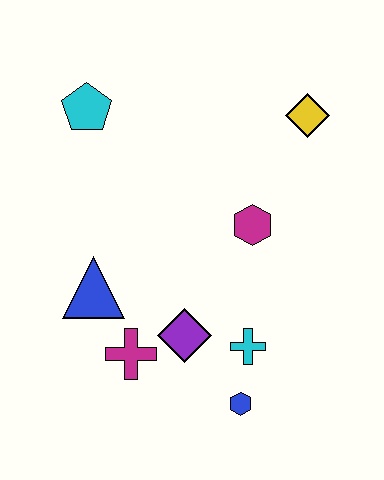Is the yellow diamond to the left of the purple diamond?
No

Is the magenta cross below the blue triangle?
Yes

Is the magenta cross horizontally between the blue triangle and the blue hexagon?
Yes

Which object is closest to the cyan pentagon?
The blue triangle is closest to the cyan pentagon.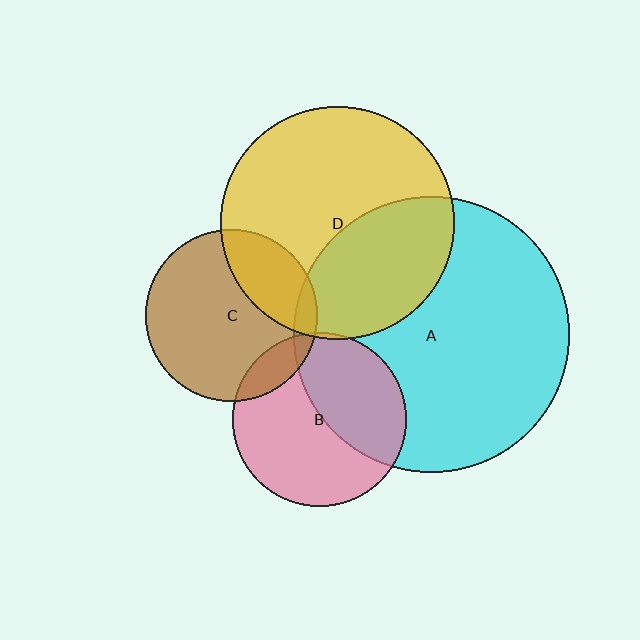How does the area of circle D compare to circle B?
Approximately 1.8 times.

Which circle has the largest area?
Circle A (cyan).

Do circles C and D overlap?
Yes.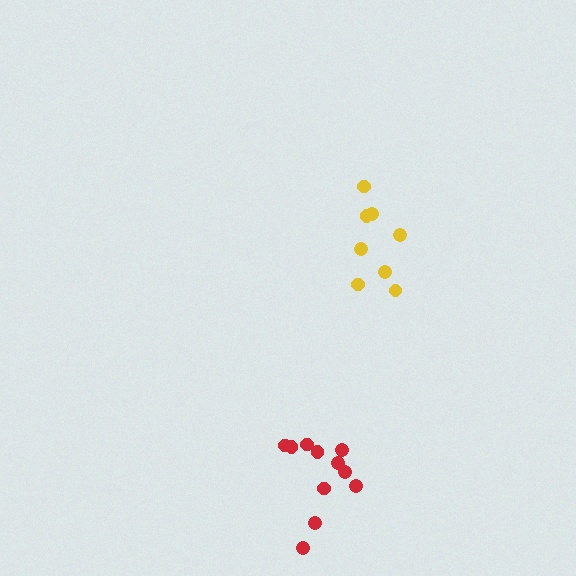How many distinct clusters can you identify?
There are 2 distinct clusters.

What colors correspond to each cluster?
The clusters are colored: red, yellow.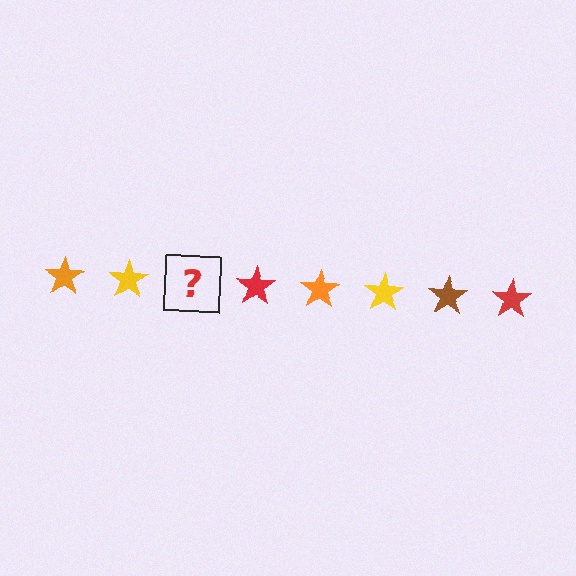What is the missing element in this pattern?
The missing element is a brown star.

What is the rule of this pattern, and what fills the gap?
The rule is that the pattern cycles through orange, yellow, brown, red stars. The gap should be filled with a brown star.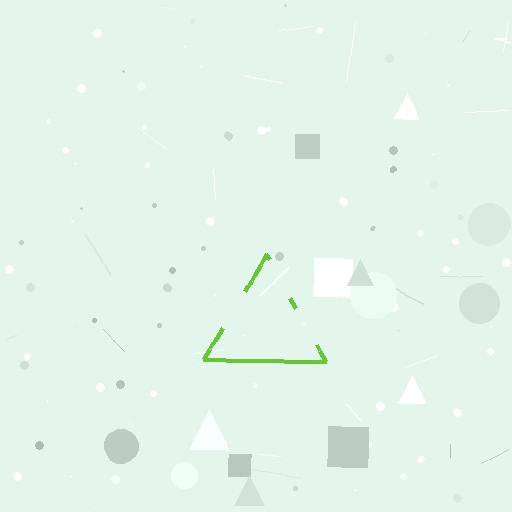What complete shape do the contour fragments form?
The contour fragments form a triangle.